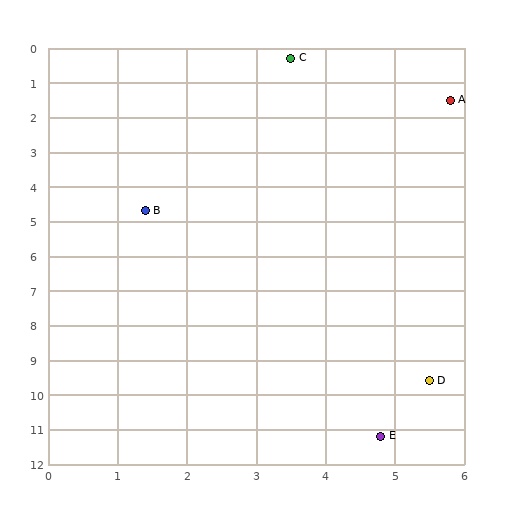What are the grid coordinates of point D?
Point D is at approximately (5.5, 9.6).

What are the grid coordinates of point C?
Point C is at approximately (3.5, 0.3).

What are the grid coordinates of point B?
Point B is at approximately (1.4, 4.7).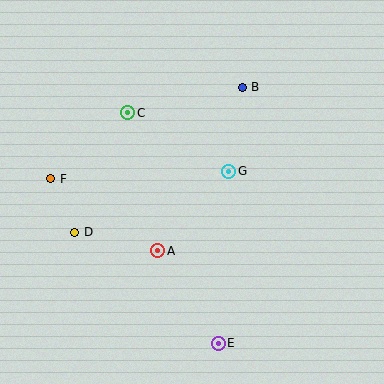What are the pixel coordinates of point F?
Point F is at (51, 179).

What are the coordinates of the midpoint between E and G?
The midpoint between E and G is at (224, 257).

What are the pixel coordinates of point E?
Point E is at (218, 343).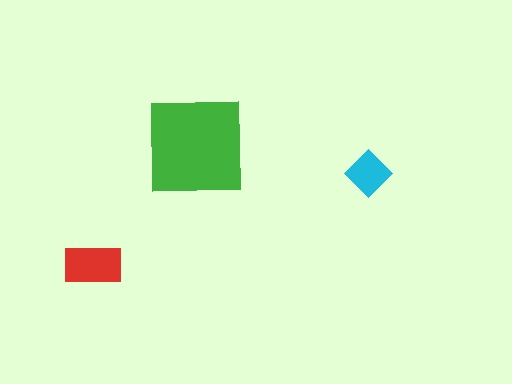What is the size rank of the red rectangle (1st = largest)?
2nd.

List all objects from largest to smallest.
The green square, the red rectangle, the cyan diamond.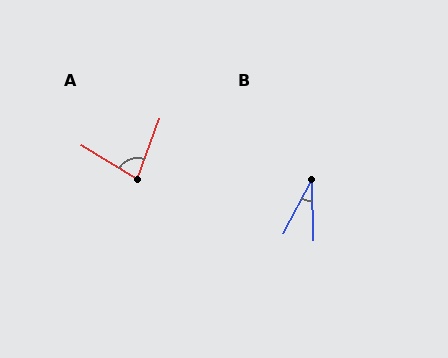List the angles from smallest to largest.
B (29°), A (79°).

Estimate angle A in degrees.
Approximately 79 degrees.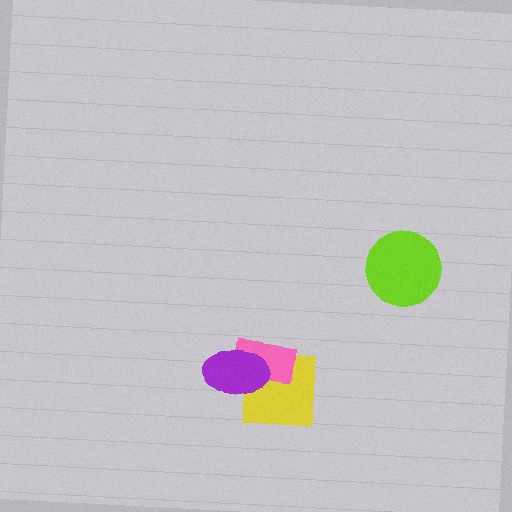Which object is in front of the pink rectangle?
The purple ellipse is in front of the pink rectangle.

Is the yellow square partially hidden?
Yes, it is partially covered by another shape.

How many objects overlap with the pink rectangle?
2 objects overlap with the pink rectangle.